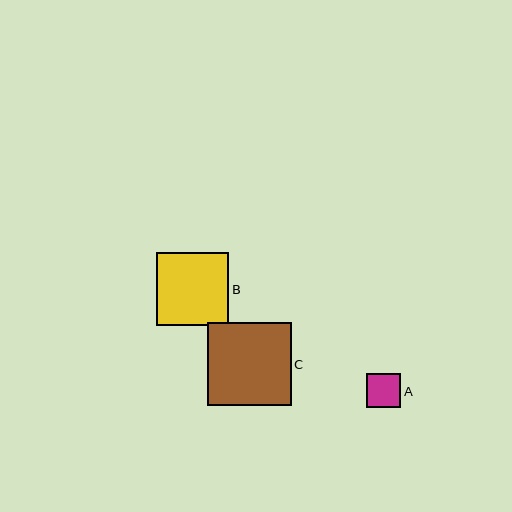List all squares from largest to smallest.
From largest to smallest: C, B, A.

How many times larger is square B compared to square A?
Square B is approximately 2.1 times the size of square A.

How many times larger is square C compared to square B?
Square C is approximately 1.2 times the size of square B.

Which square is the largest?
Square C is the largest with a size of approximately 84 pixels.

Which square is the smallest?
Square A is the smallest with a size of approximately 34 pixels.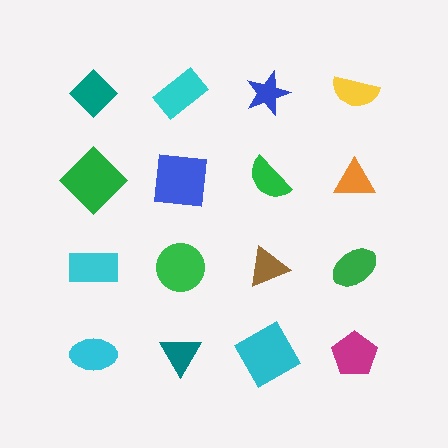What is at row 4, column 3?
A cyan diamond.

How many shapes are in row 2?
4 shapes.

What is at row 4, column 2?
A teal triangle.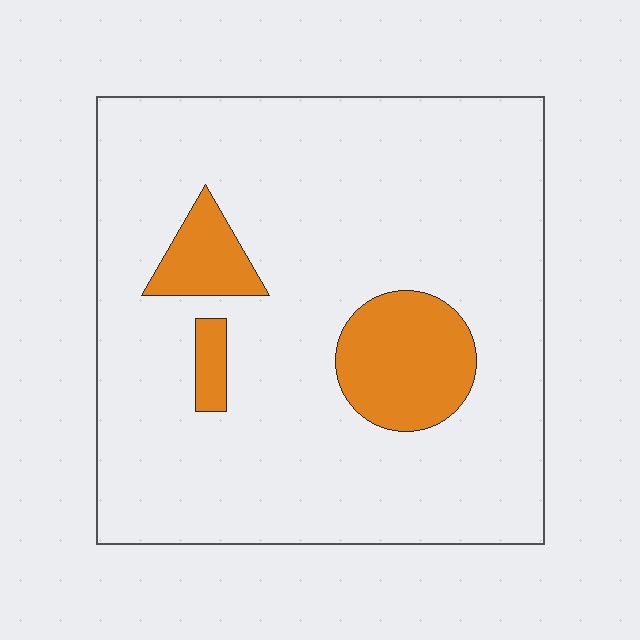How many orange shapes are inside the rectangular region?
3.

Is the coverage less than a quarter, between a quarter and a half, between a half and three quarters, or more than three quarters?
Less than a quarter.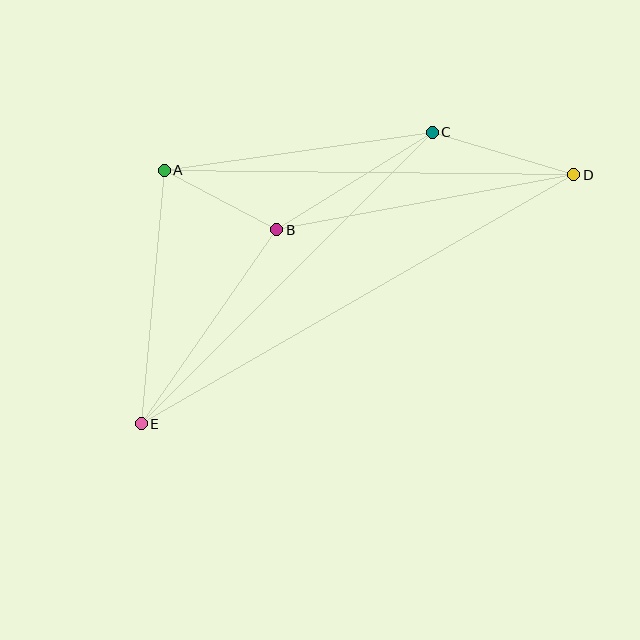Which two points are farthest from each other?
Points D and E are farthest from each other.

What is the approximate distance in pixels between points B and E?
The distance between B and E is approximately 237 pixels.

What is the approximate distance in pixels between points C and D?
The distance between C and D is approximately 148 pixels.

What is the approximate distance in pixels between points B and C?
The distance between B and C is approximately 183 pixels.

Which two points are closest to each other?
Points A and B are closest to each other.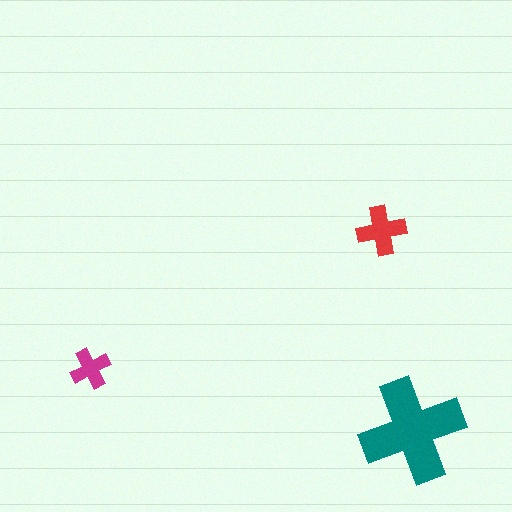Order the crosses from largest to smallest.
the teal one, the red one, the magenta one.